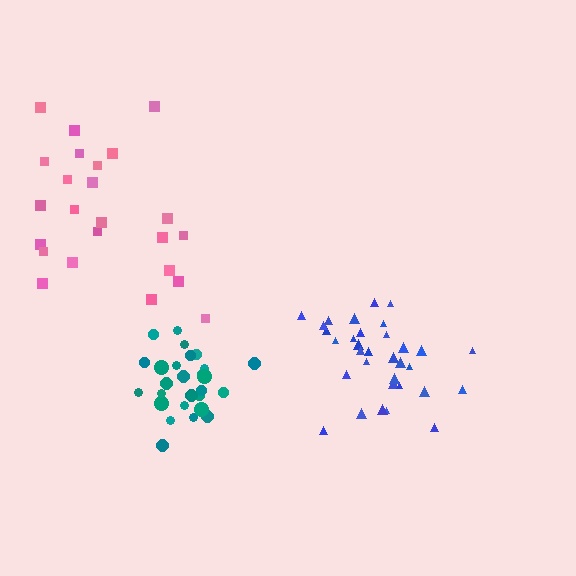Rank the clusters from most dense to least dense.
teal, blue, pink.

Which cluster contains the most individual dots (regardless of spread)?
Blue (34).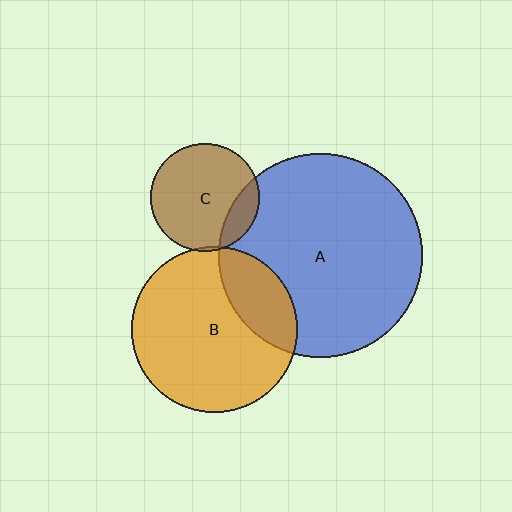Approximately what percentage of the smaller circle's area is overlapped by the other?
Approximately 15%.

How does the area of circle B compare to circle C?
Approximately 2.3 times.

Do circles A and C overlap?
Yes.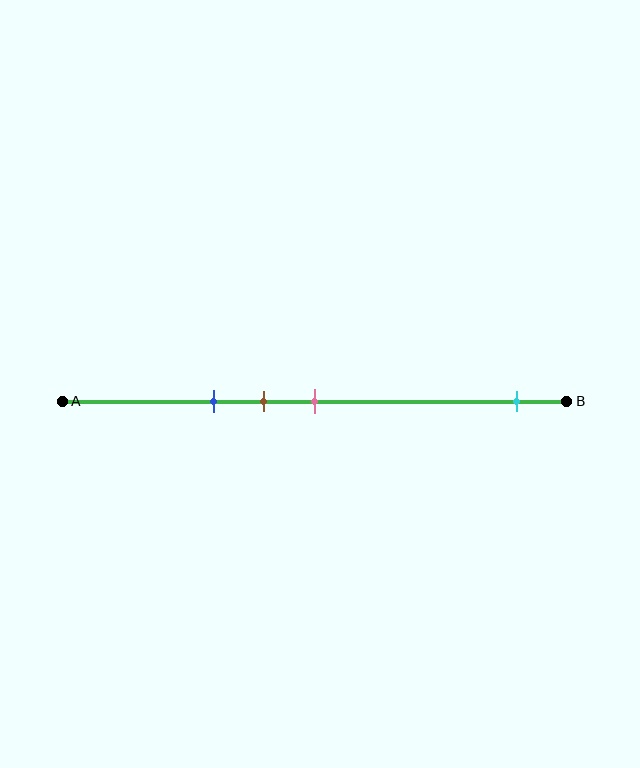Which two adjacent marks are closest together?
The brown and pink marks are the closest adjacent pair.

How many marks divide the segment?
There are 4 marks dividing the segment.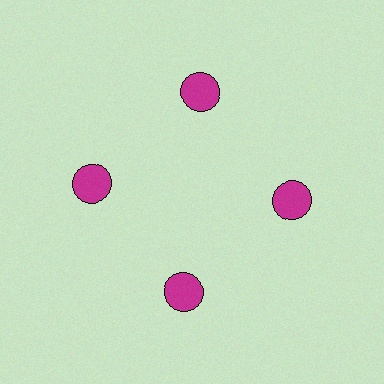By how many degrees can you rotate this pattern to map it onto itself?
The pattern maps onto itself every 90 degrees of rotation.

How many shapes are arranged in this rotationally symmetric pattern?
There are 4 shapes, arranged in 4 groups of 1.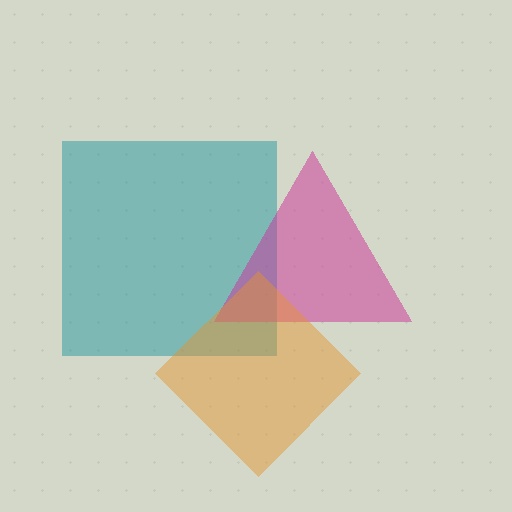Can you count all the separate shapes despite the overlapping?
Yes, there are 3 separate shapes.